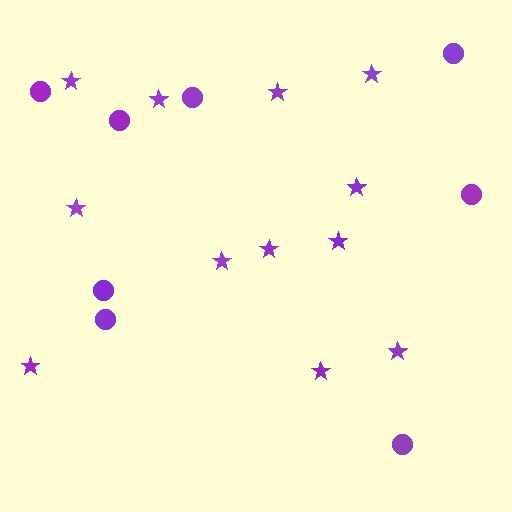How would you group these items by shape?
There are 2 groups: one group of circles (8) and one group of stars (12).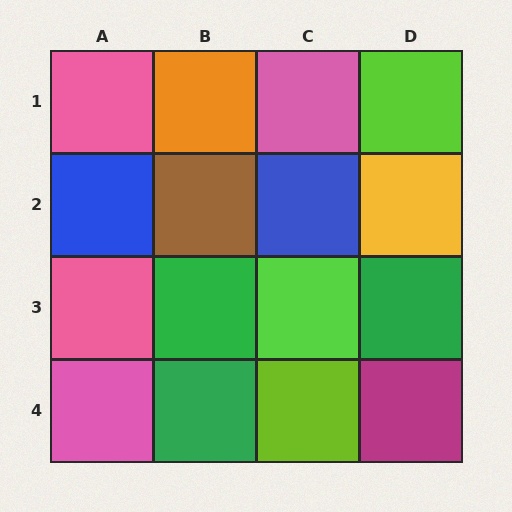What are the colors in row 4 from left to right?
Pink, green, lime, magenta.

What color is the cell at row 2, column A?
Blue.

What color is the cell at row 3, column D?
Green.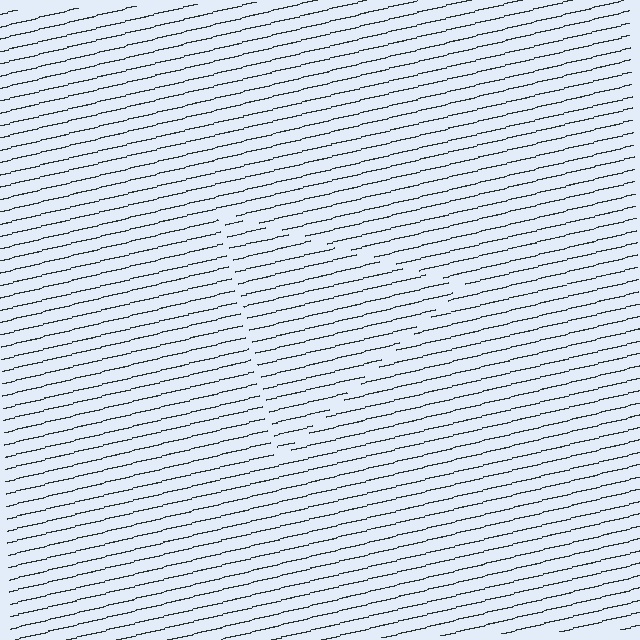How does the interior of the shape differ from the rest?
The interior of the shape contains the same grating, shifted by half a period — the contour is defined by the phase discontinuity where line-ends from the inner and outer gratings abut.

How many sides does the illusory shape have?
3 sides — the line-ends trace a triangle.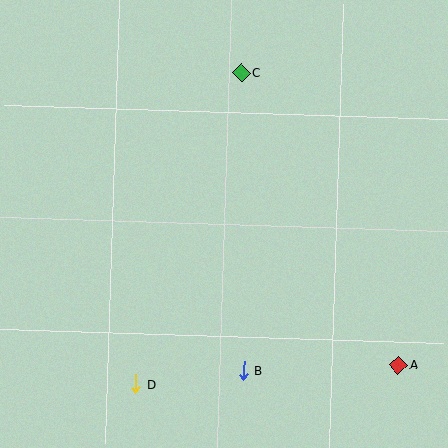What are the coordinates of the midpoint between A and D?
The midpoint between A and D is at (267, 375).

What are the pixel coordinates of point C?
Point C is at (241, 73).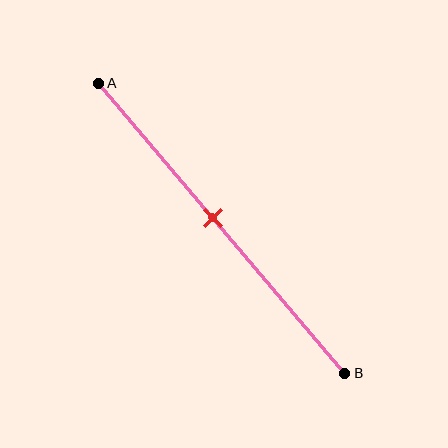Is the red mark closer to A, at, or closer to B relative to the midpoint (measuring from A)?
The red mark is closer to point A than the midpoint of segment AB.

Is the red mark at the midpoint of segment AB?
No, the mark is at about 45% from A, not at the 50% midpoint.